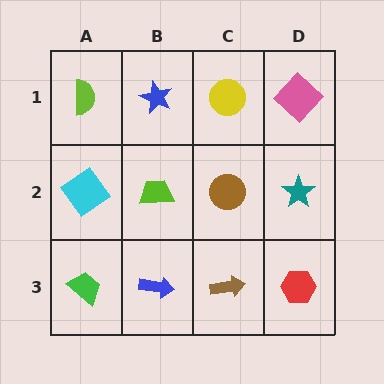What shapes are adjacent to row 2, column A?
A lime semicircle (row 1, column A), a green trapezoid (row 3, column A), a lime trapezoid (row 2, column B).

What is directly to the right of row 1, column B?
A yellow circle.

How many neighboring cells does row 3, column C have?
3.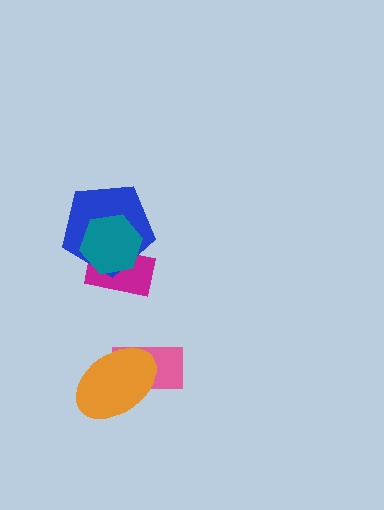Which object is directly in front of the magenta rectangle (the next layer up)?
The blue pentagon is directly in front of the magenta rectangle.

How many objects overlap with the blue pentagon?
2 objects overlap with the blue pentagon.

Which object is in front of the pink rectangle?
The orange ellipse is in front of the pink rectangle.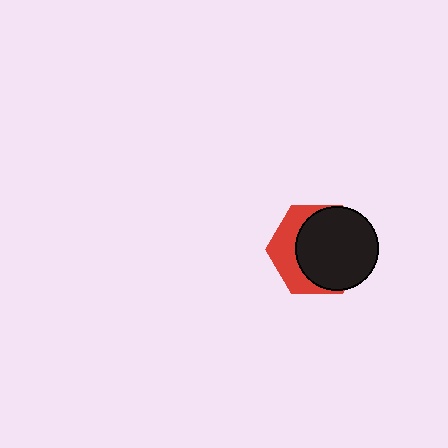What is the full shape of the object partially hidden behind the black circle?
The partially hidden object is a red hexagon.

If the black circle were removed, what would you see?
You would see the complete red hexagon.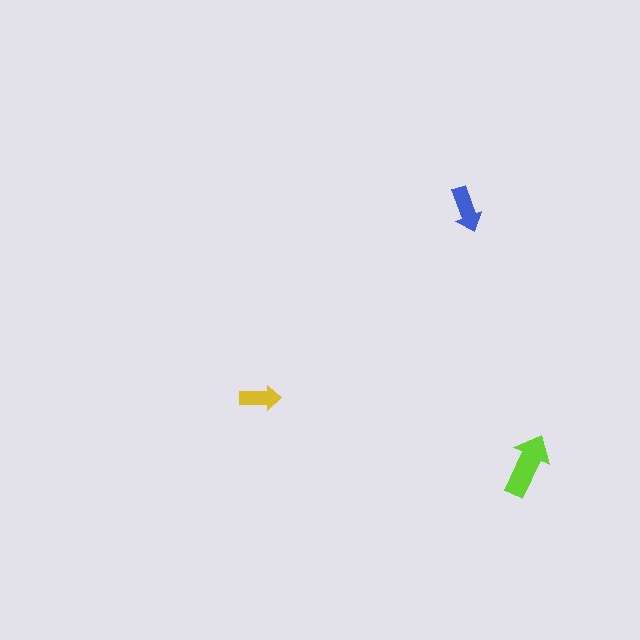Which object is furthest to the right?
The lime arrow is rightmost.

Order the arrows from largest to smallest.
the lime one, the blue one, the yellow one.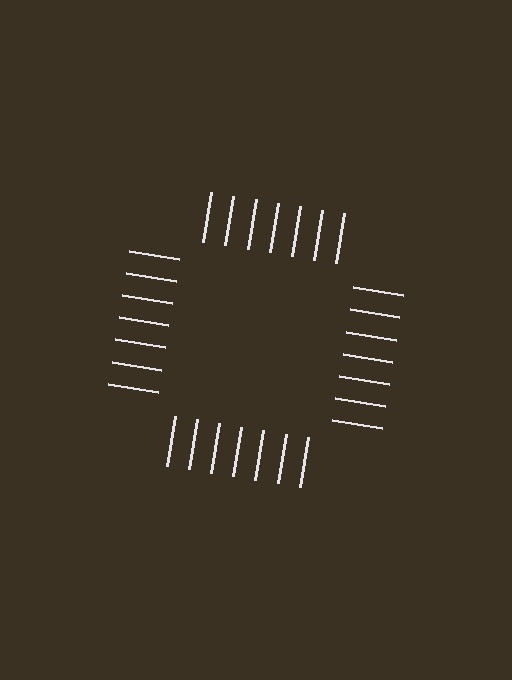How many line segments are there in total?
28 — 7 along each of the 4 edges.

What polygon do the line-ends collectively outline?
An illusory square — the line segments terminate on its edges but no continuous stroke is drawn.